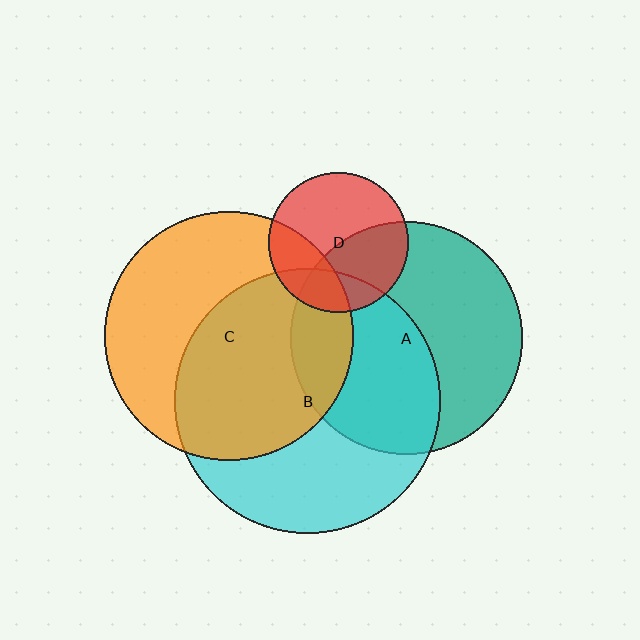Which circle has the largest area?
Circle B (cyan).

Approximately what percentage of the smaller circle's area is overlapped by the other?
Approximately 30%.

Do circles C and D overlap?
Yes.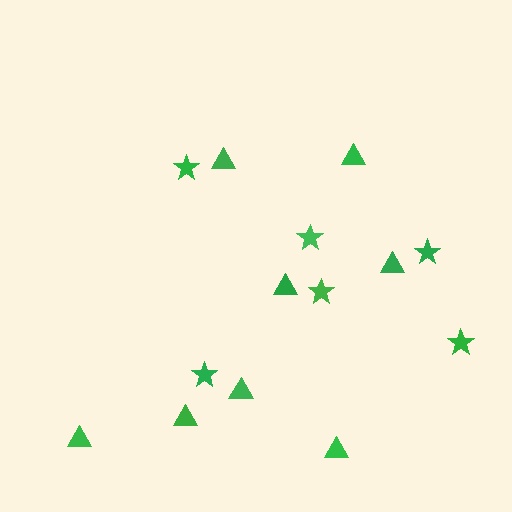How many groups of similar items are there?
There are 2 groups: one group of triangles (8) and one group of stars (6).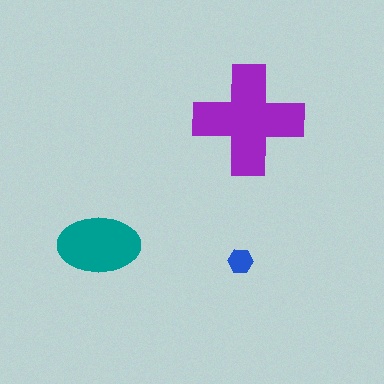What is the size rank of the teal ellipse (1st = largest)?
2nd.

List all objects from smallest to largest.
The blue hexagon, the teal ellipse, the purple cross.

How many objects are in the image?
There are 3 objects in the image.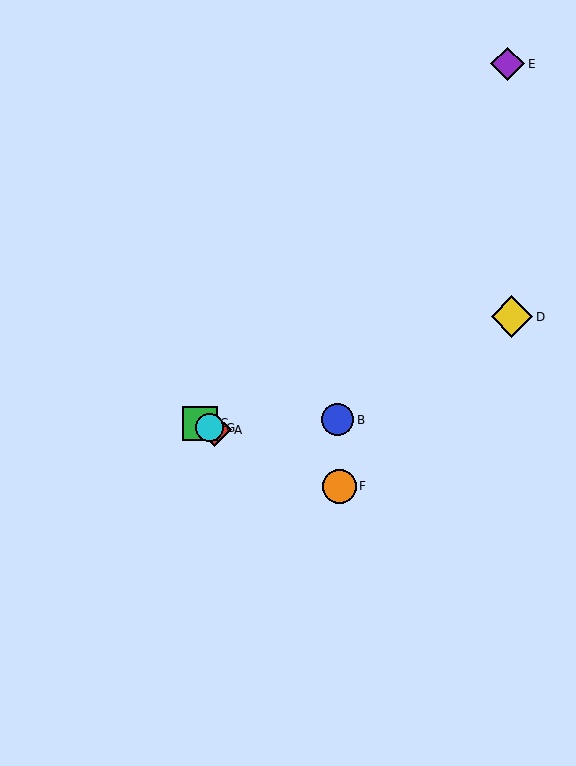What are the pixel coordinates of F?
Object F is at (339, 486).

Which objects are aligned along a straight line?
Objects A, C, F, G are aligned along a straight line.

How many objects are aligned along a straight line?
4 objects (A, C, F, G) are aligned along a straight line.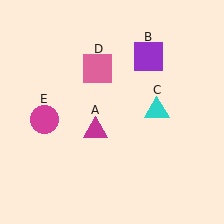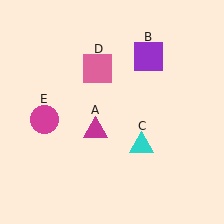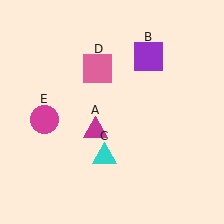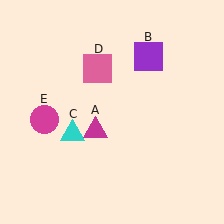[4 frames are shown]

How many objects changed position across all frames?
1 object changed position: cyan triangle (object C).